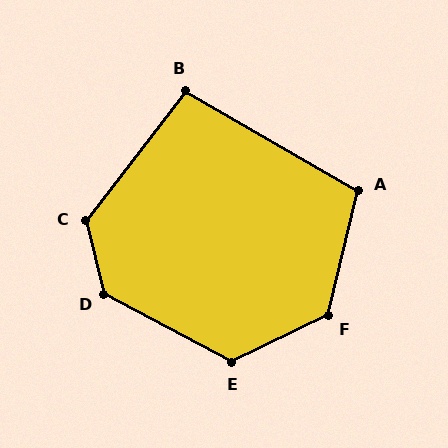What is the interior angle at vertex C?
Approximately 128 degrees (obtuse).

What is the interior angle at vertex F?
Approximately 129 degrees (obtuse).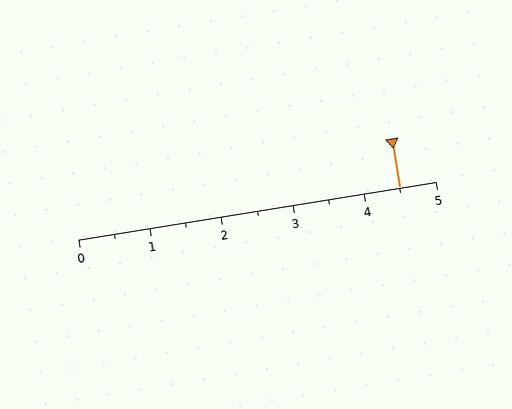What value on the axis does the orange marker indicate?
The marker indicates approximately 4.5.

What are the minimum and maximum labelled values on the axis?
The axis runs from 0 to 5.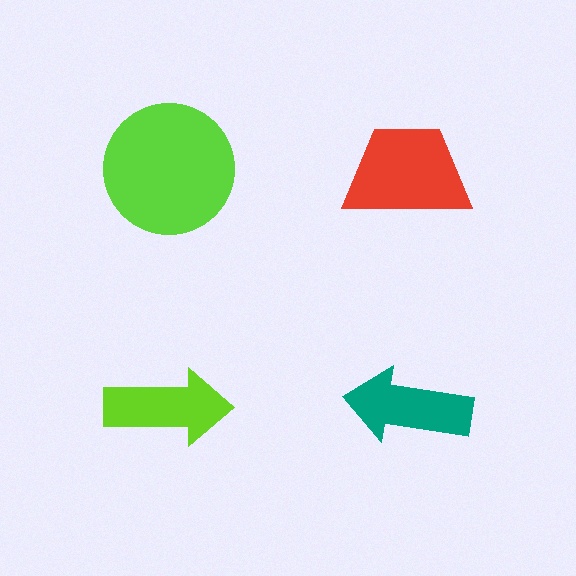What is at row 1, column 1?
A lime circle.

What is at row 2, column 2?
A teal arrow.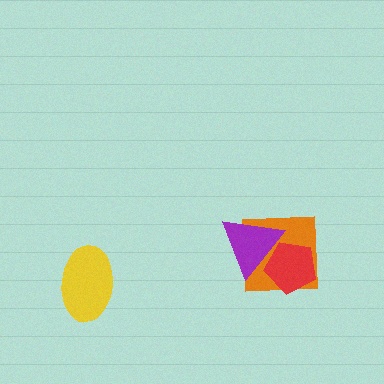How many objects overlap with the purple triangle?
2 objects overlap with the purple triangle.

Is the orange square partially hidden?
Yes, it is partially covered by another shape.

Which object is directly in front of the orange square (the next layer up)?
The red pentagon is directly in front of the orange square.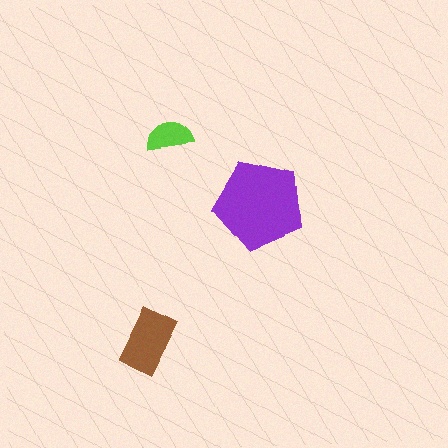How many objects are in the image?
There are 3 objects in the image.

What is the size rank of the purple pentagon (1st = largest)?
1st.